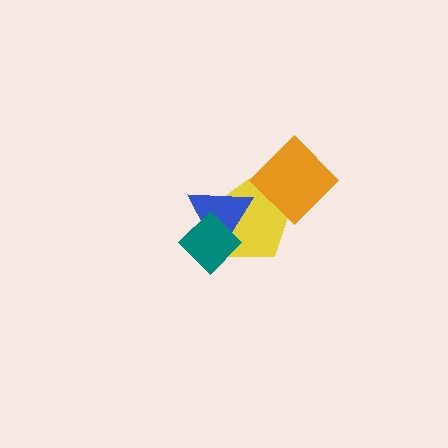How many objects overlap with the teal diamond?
2 objects overlap with the teal diamond.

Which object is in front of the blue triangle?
The teal diamond is in front of the blue triangle.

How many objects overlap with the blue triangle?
2 objects overlap with the blue triangle.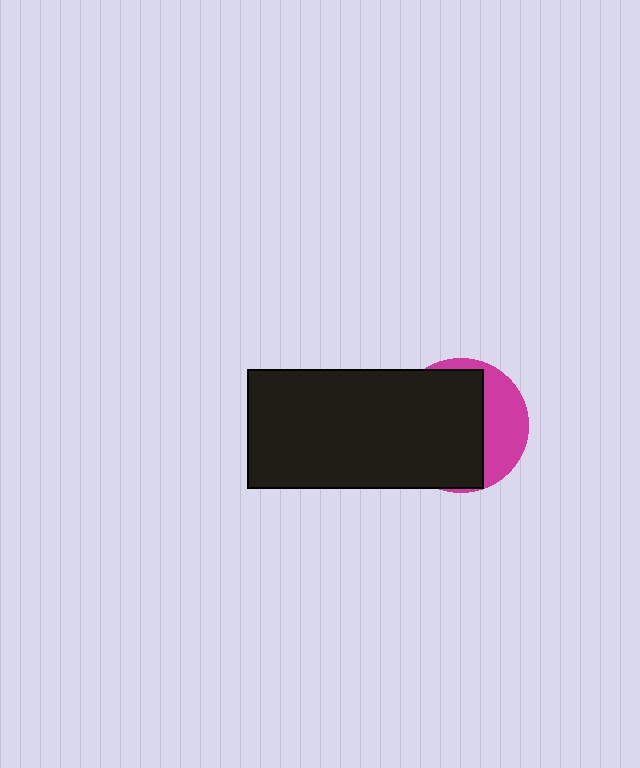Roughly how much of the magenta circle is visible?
A small part of it is visible (roughly 34%).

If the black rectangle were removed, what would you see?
You would see the complete magenta circle.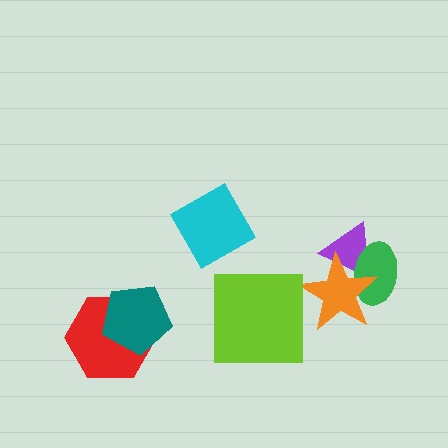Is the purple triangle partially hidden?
Yes, it is partially covered by another shape.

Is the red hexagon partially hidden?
Yes, it is partially covered by another shape.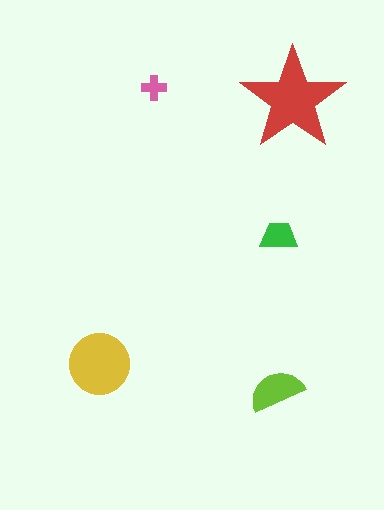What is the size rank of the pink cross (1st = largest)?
5th.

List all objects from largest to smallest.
The red star, the yellow circle, the lime semicircle, the green trapezoid, the pink cross.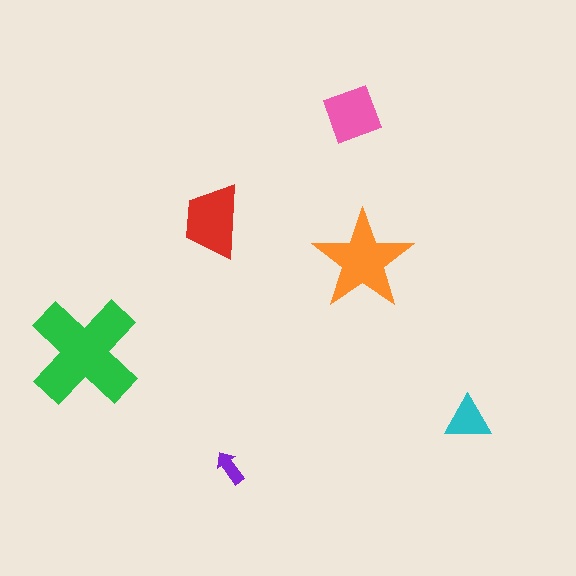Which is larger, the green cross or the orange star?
The green cross.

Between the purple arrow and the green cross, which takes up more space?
The green cross.